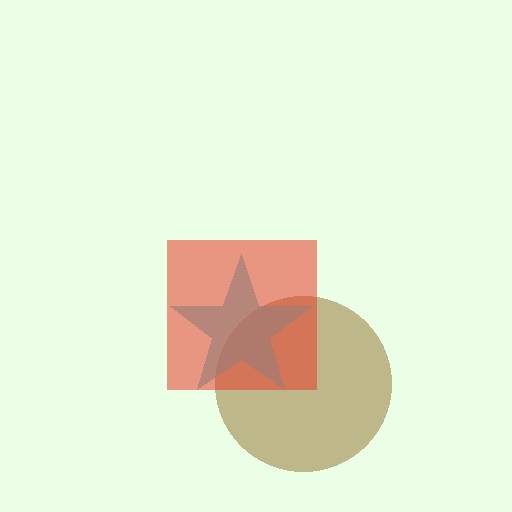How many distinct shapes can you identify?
There are 3 distinct shapes: a brown circle, a cyan star, a red square.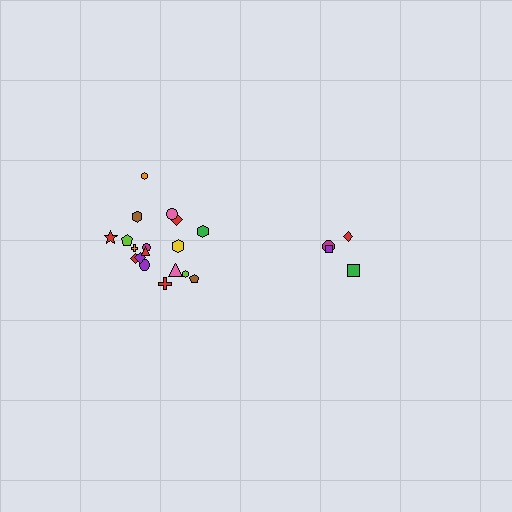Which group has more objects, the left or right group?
The left group.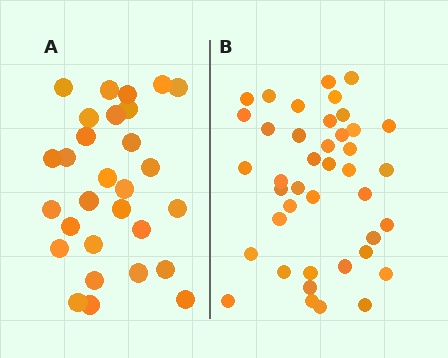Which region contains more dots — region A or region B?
Region B (the right region) has more dots.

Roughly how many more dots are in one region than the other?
Region B has roughly 12 or so more dots than region A.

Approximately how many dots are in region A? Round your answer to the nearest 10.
About 30 dots. (The exact count is 29, which rounds to 30.)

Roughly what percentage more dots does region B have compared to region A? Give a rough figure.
About 40% more.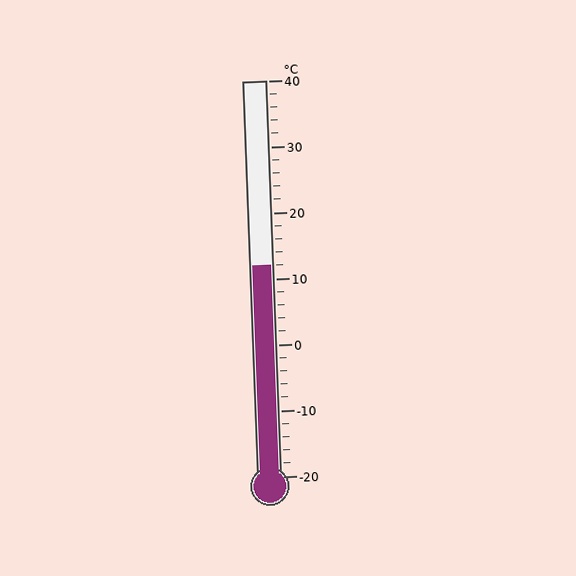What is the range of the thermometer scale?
The thermometer scale ranges from -20°C to 40°C.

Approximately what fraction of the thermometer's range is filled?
The thermometer is filled to approximately 55% of its range.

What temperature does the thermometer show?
The thermometer shows approximately 12°C.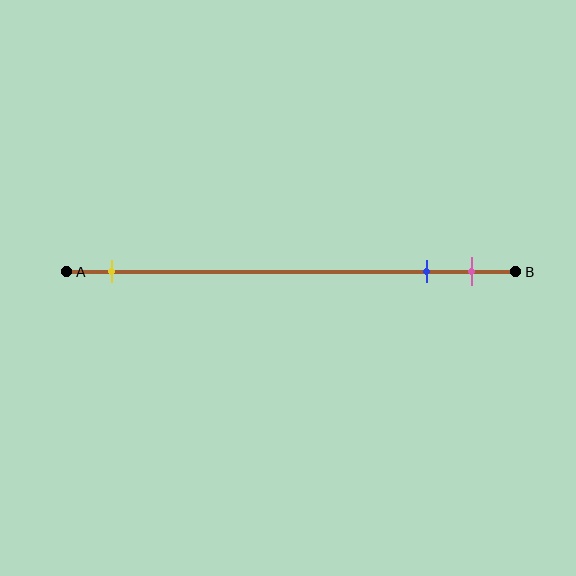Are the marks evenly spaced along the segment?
No, the marks are not evenly spaced.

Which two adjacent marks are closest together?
The blue and pink marks are the closest adjacent pair.